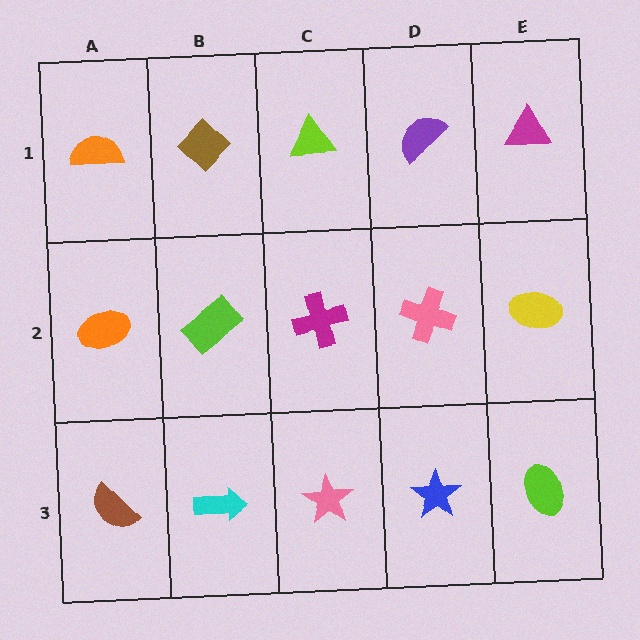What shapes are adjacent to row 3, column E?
A yellow ellipse (row 2, column E), a blue star (row 3, column D).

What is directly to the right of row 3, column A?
A cyan arrow.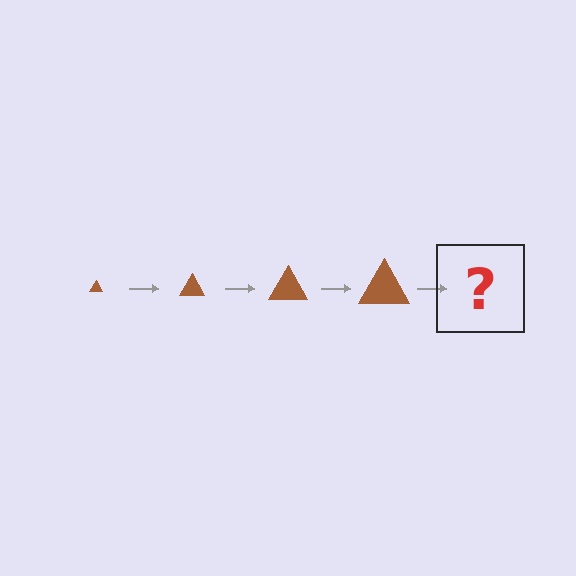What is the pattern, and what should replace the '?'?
The pattern is that the triangle gets progressively larger each step. The '?' should be a brown triangle, larger than the previous one.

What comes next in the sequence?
The next element should be a brown triangle, larger than the previous one.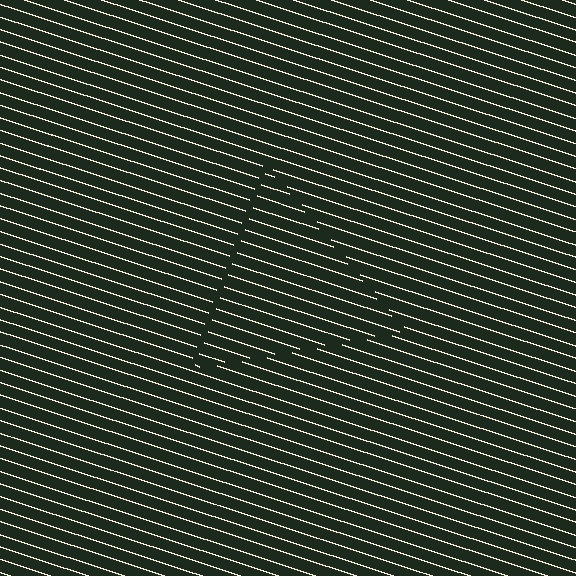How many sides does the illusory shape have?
3 sides — the line-ends trace a triangle.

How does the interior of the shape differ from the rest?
The interior of the shape contains the same grating, shifted by half a period — the contour is defined by the phase discontinuity where line-ends from the inner and outer gratings abut.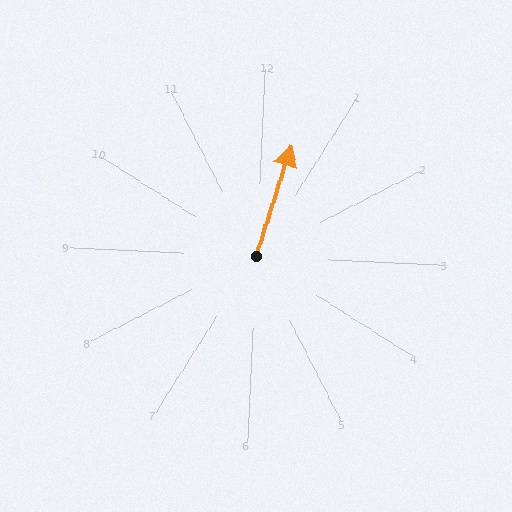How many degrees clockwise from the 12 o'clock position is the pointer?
Approximately 15 degrees.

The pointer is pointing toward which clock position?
Roughly 12 o'clock.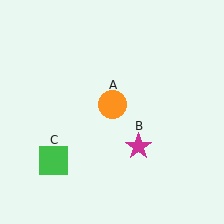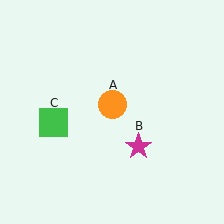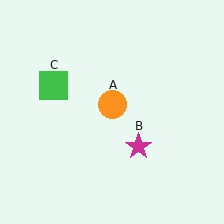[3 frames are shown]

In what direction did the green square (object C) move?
The green square (object C) moved up.